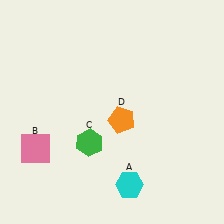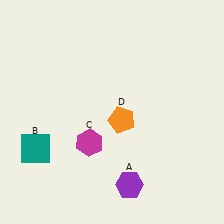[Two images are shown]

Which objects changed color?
A changed from cyan to purple. B changed from pink to teal. C changed from green to magenta.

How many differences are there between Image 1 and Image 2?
There are 3 differences between the two images.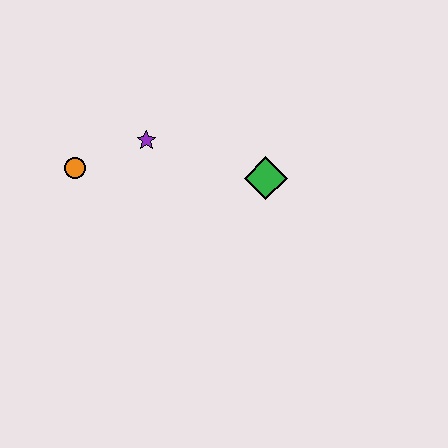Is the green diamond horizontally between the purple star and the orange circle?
No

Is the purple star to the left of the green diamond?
Yes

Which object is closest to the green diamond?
The purple star is closest to the green diamond.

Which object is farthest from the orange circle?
The green diamond is farthest from the orange circle.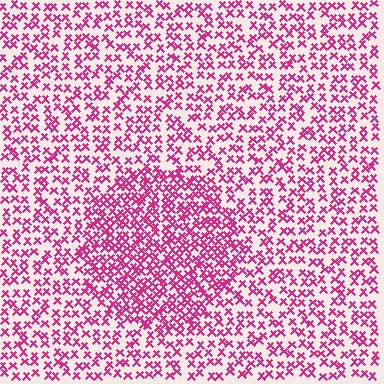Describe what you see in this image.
The image contains small magenta elements arranged at two different densities. A circle-shaped region is visible where the elements are more densely packed than the surrounding area.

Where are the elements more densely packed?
The elements are more densely packed inside the circle boundary.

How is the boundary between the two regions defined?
The boundary is defined by a change in element density (approximately 1.8x ratio). All elements are the same color, size, and shape.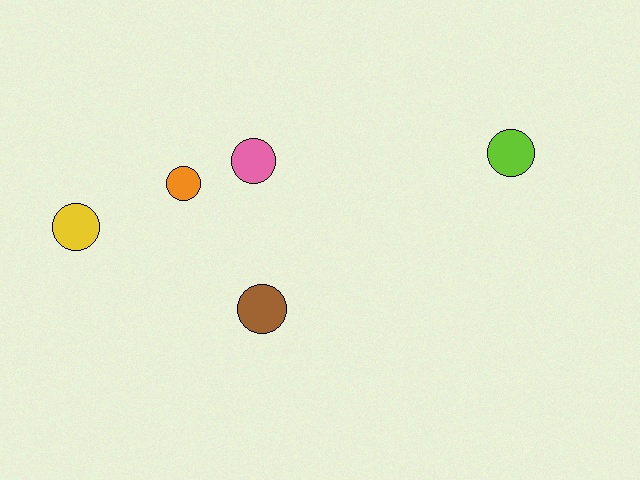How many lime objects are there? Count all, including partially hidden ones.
There is 1 lime object.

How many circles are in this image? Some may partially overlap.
There are 5 circles.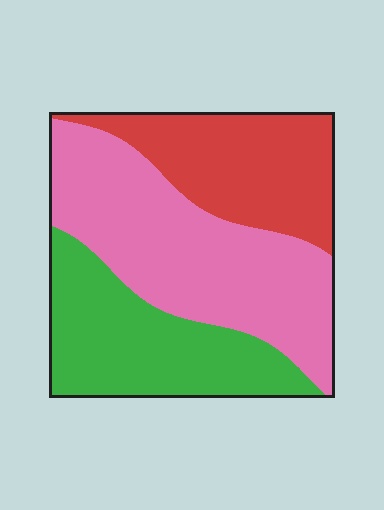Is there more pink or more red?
Pink.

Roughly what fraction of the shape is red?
Red covers roughly 25% of the shape.